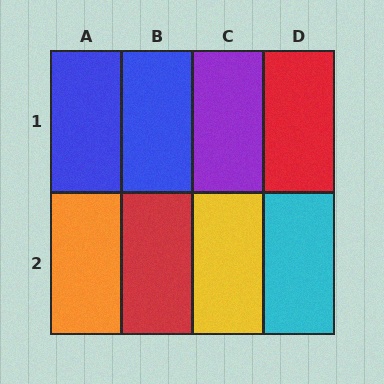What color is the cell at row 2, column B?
Red.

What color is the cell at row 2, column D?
Cyan.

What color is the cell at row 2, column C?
Yellow.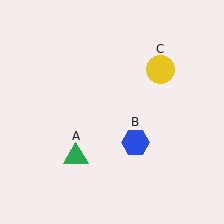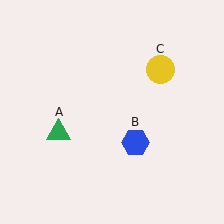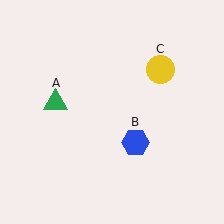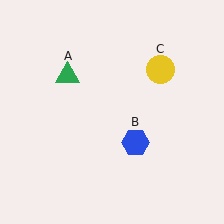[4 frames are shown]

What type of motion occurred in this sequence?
The green triangle (object A) rotated clockwise around the center of the scene.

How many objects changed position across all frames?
1 object changed position: green triangle (object A).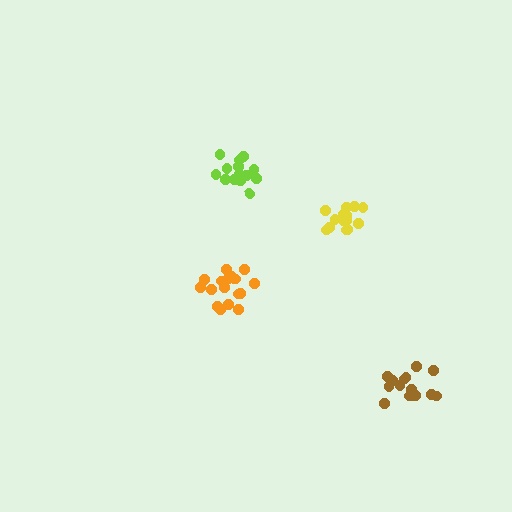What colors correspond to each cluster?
The clusters are colored: yellow, brown, orange, lime.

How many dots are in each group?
Group 1: 16 dots, Group 2: 15 dots, Group 3: 18 dots, Group 4: 14 dots (63 total).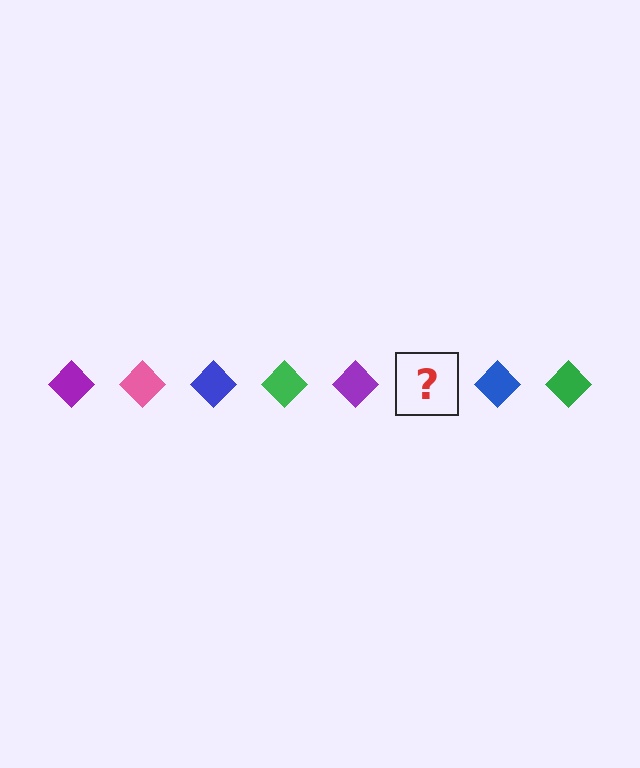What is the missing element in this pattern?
The missing element is a pink diamond.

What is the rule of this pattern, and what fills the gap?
The rule is that the pattern cycles through purple, pink, blue, green diamonds. The gap should be filled with a pink diamond.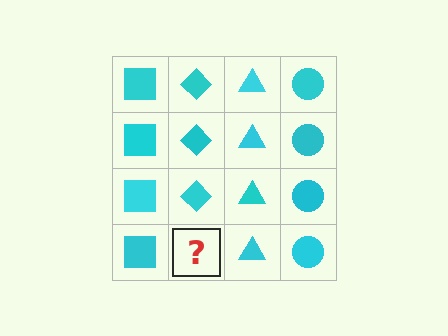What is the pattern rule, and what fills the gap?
The rule is that each column has a consistent shape. The gap should be filled with a cyan diamond.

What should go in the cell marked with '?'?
The missing cell should contain a cyan diamond.